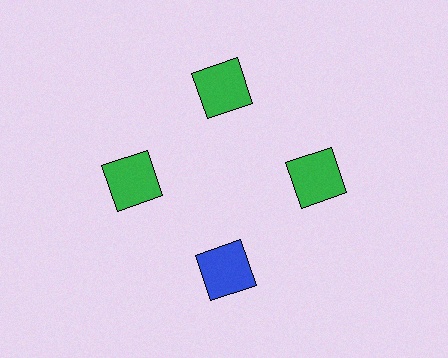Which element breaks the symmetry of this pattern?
The blue square at roughly the 6 o'clock position breaks the symmetry. All other shapes are green squares.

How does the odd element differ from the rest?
It has a different color: blue instead of green.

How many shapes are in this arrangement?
There are 4 shapes arranged in a ring pattern.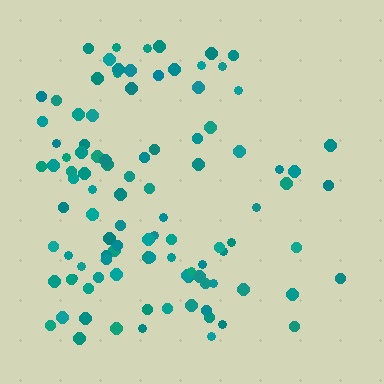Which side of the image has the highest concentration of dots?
The left.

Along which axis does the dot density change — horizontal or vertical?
Horizontal.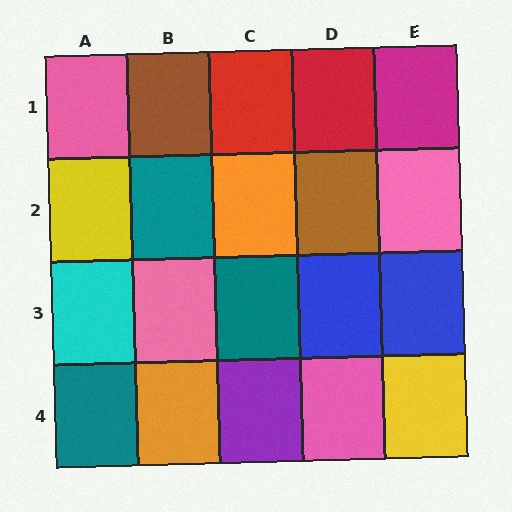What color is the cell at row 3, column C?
Teal.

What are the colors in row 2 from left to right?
Yellow, teal, orange, brown, pink.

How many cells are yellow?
2 cells are yellow.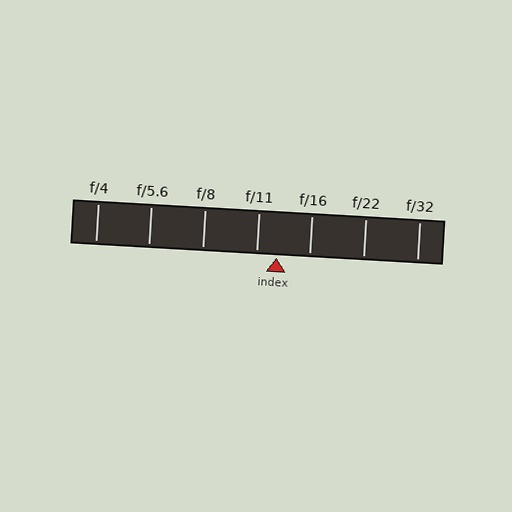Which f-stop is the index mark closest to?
The index mark is closest to f/11.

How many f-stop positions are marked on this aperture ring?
There are 7 f-stop positions marked.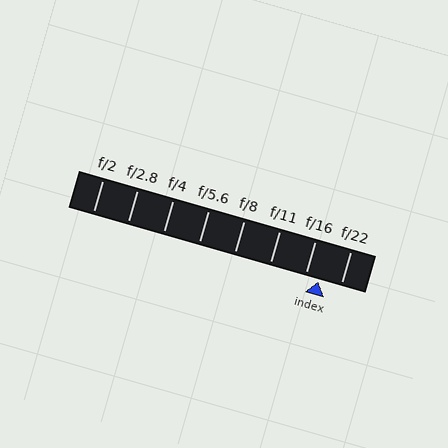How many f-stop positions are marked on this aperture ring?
There are 8 f-stop positions marked.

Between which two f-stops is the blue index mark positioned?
The index mark is between f/16 and f/22.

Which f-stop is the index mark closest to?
The index mark is closest to f/16.